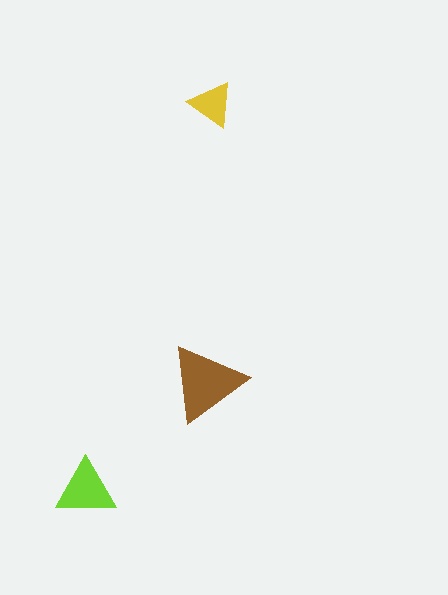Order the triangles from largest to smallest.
the brown one, the lime one, the yellow one.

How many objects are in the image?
There are 3 objects in the image.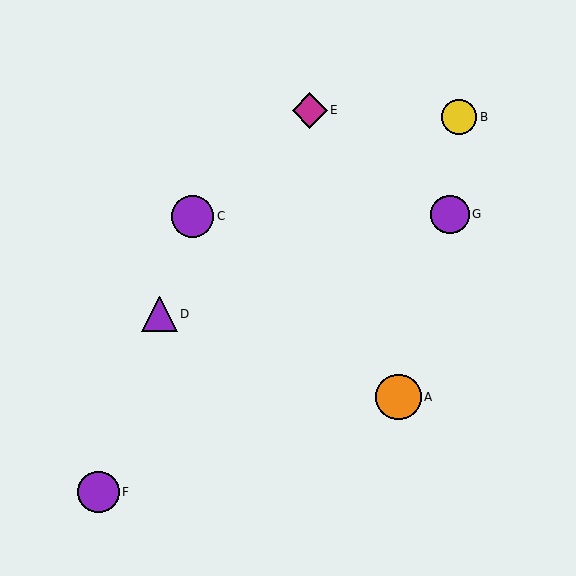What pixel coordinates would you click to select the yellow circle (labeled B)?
Click at (459, 117) to select the yellow circle B.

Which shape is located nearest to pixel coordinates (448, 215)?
The purple circle (labeled G) at (450, 214) is nearest to that location.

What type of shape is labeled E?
Shape E is a magenta diamond.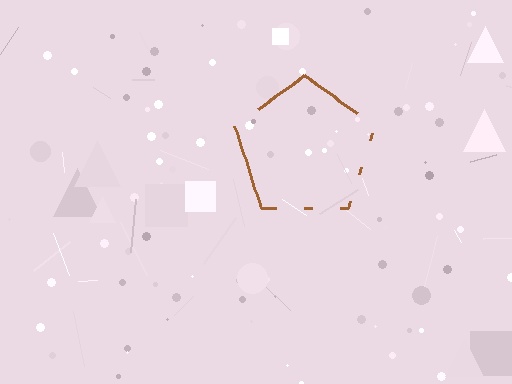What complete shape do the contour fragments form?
The contour fragments form a pentagon.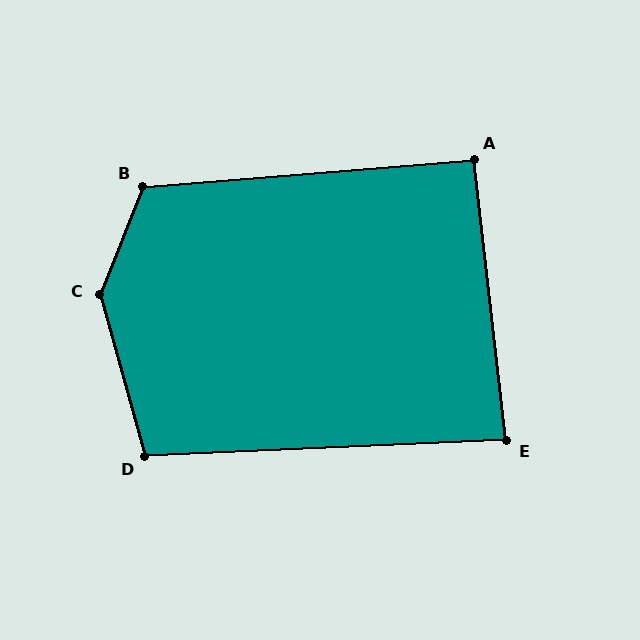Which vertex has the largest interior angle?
C, at approximately 143 degrees.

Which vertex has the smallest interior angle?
E, at approximately 86 degrees.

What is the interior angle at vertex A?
Approximately 92 degrees (approximately right).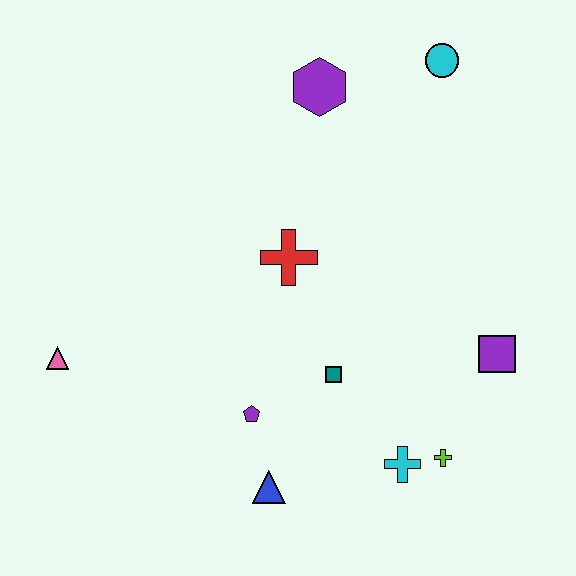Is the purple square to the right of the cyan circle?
Yes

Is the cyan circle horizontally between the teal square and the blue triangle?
No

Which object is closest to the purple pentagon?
The blue triangle is closest to the purple pentagon.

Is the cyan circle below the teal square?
No